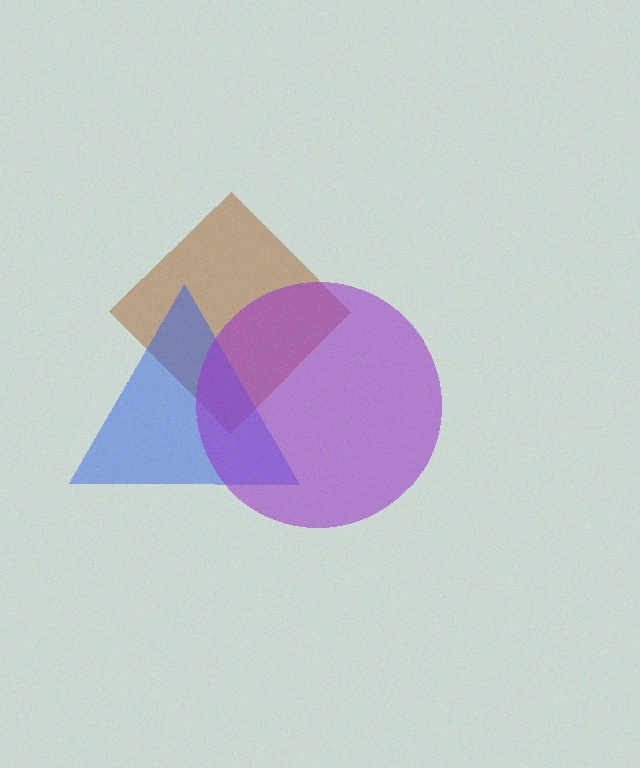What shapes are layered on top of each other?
The layered shapes are: a brown diamond, a blue triangle, a purple circle.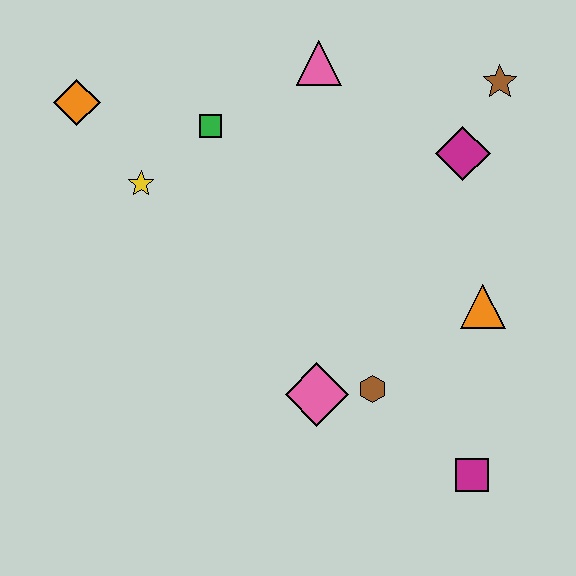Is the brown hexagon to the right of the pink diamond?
Yes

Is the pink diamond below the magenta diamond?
Yes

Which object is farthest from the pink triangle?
The magenta square is farthest from the pink triangle.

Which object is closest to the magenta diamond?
The brown star is closest to the magenta diamond.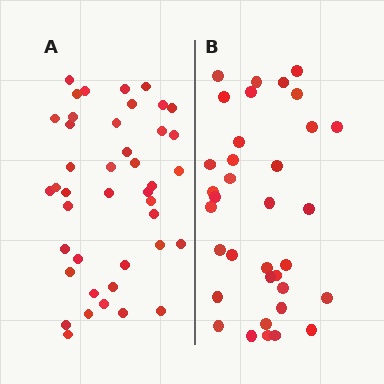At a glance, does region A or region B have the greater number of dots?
Region A (the left region) has more dots.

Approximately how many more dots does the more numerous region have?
Region A has roughly 8 or so more dots than region B.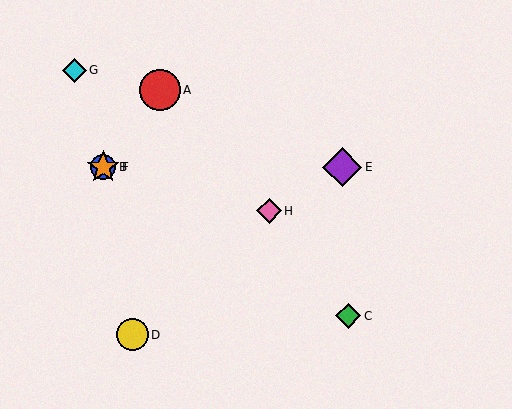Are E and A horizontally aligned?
No, E is at y≈167 and A is at y≈90.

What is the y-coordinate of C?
Object C is at y≈316.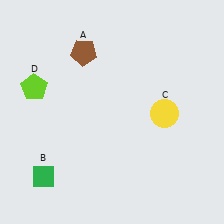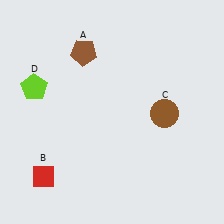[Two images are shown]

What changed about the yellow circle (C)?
In Image 1, C is yellow. In Image 2, it changed to brown.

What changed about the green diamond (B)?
In Image 1, B is green. In Image 2, it changed to red.